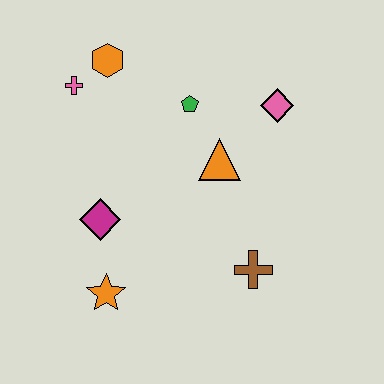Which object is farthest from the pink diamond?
The orange star is farthest from the pink diamond.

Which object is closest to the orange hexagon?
The pink cross is closest to the orange hexagon.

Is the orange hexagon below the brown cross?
No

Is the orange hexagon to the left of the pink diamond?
Yes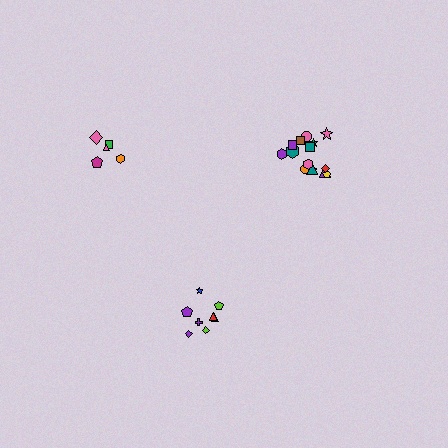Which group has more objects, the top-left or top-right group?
The top-right group.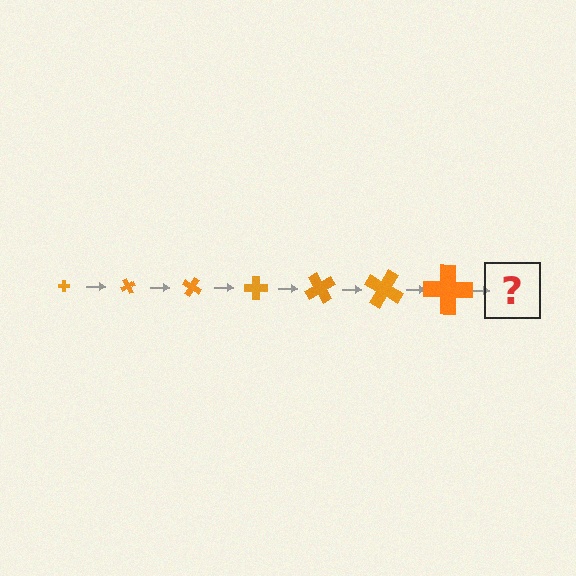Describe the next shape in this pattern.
It should be a cross, larger than the previous one and rotated 420 degrees from the start.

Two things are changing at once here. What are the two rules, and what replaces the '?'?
The two rules are that the cross grows larger each step and it rotates 60 degrees each step. The '?' should be a cross, larger than the previous one and rotated 420 degrees from the start.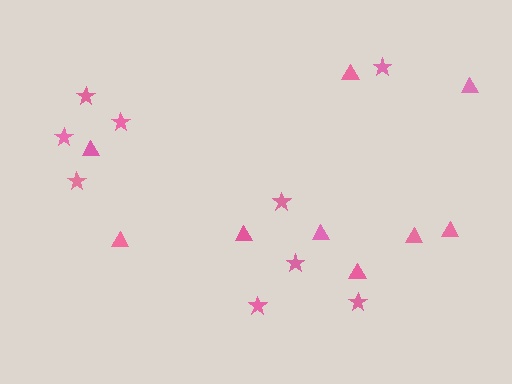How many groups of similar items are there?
There are 2 groups: one group of stars (9) and one group of triangles (9).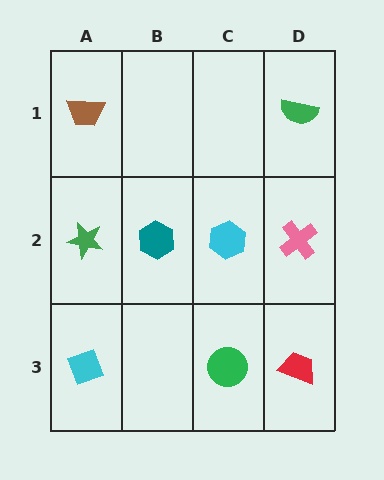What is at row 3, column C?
A green circle.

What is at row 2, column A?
A green star.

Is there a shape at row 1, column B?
No, that cell is empty.